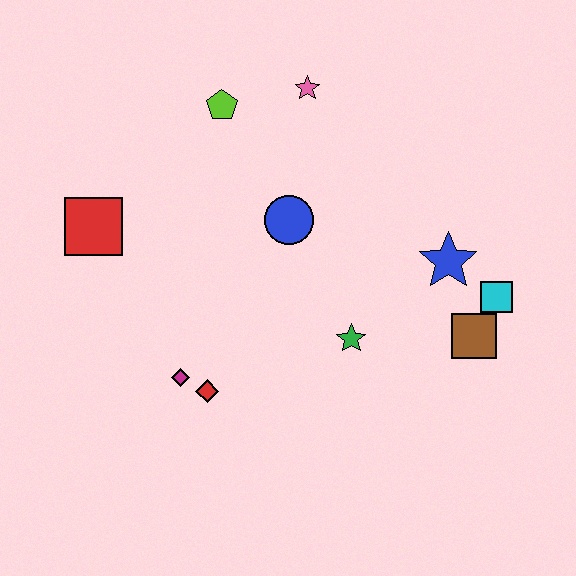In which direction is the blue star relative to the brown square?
The blue star is above the brown square.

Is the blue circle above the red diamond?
Yes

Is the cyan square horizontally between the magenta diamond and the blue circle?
No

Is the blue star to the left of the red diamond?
No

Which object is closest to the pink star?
The lime pentagon is closest to the pink star.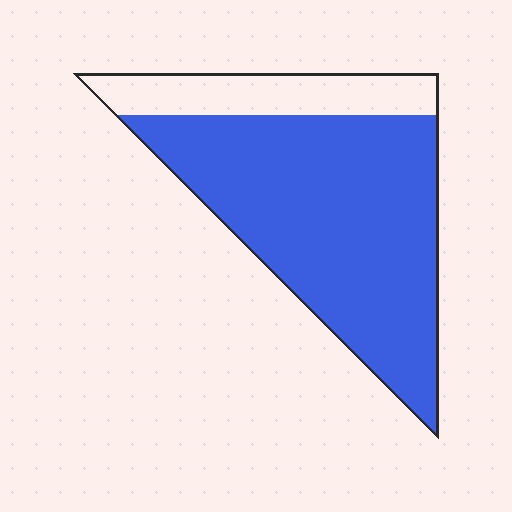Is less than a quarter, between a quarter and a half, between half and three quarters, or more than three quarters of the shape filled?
More than three quarters.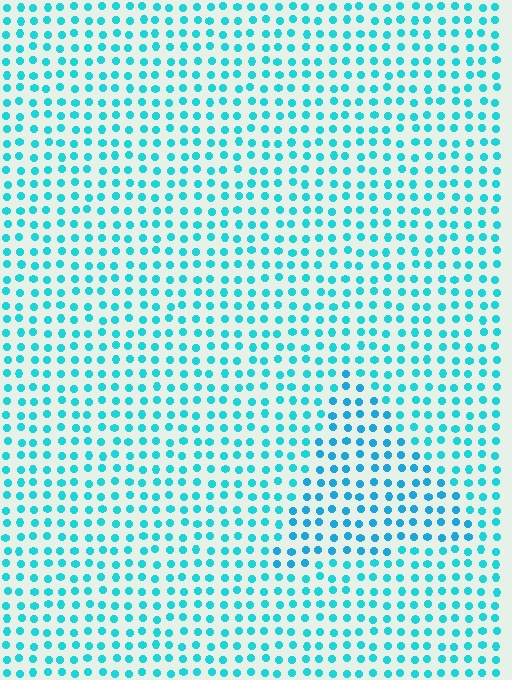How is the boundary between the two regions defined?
The boundary is defined purely by a slight shift in hue (about 15 degrees). Spacing, size, and orientation are identical on both sides.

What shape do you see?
I see a triangle.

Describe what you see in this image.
The image is filled with small cyan elements in a uniform arrangement. A triangle-shaped region is visible where the elements are tinted to a slightly different hue, forming a subtle color boundary.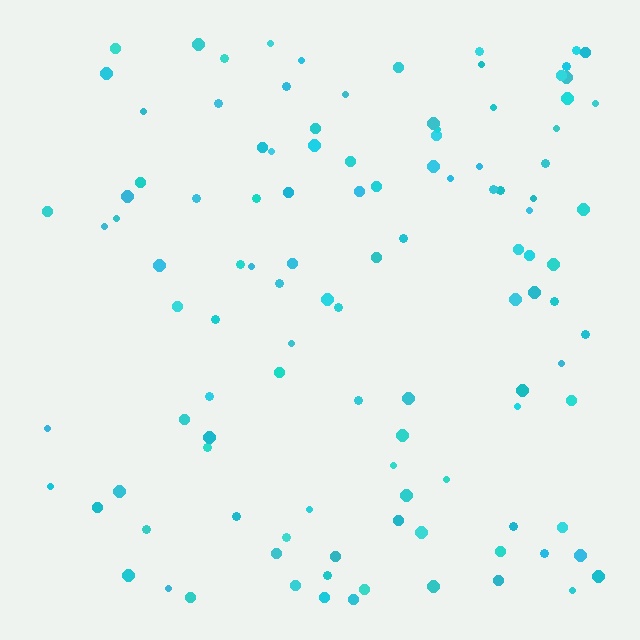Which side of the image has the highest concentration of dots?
The right.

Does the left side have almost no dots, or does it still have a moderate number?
Still a moderate number, just noticeably fewer than the right.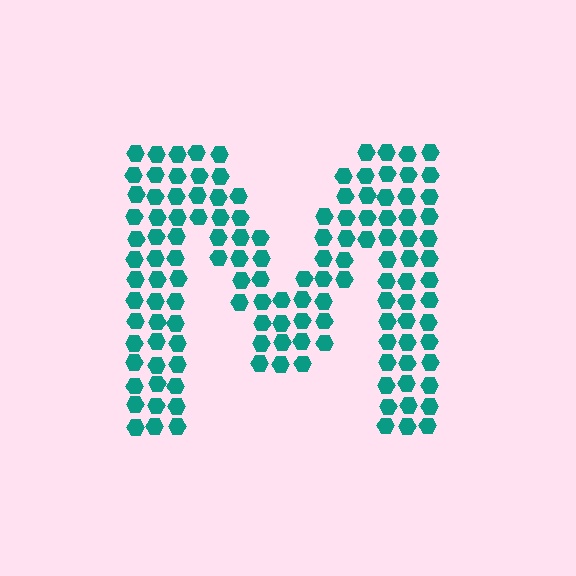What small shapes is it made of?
It is made of small hexagons.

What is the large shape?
The large shape is the letter M.